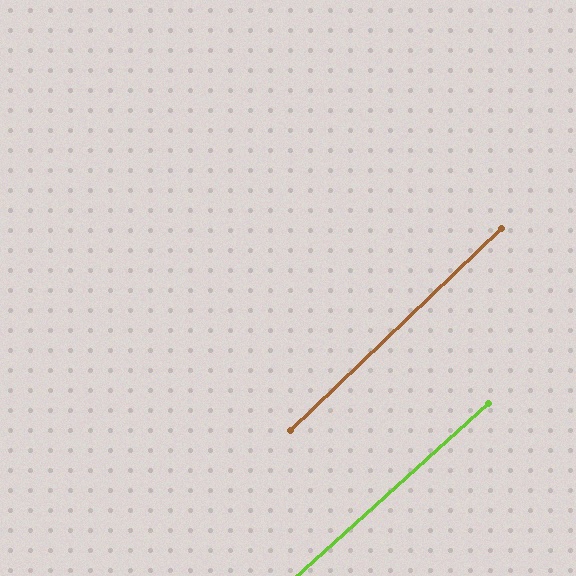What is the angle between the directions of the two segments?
Approximately 2 degrees.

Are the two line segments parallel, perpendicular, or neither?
Parallel — their directions differ by only 1.6°.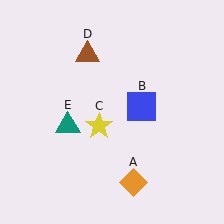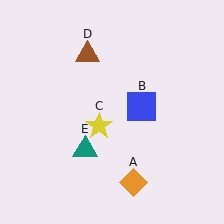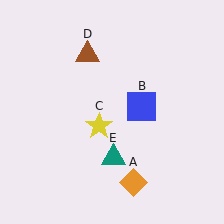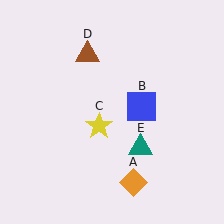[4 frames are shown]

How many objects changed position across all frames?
1 object changed position: teal triangle (object E).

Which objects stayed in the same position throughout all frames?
Orange diamond (object A) and blue square (object B) and yellow star (object C) and brown triangle (object D) remained stationary.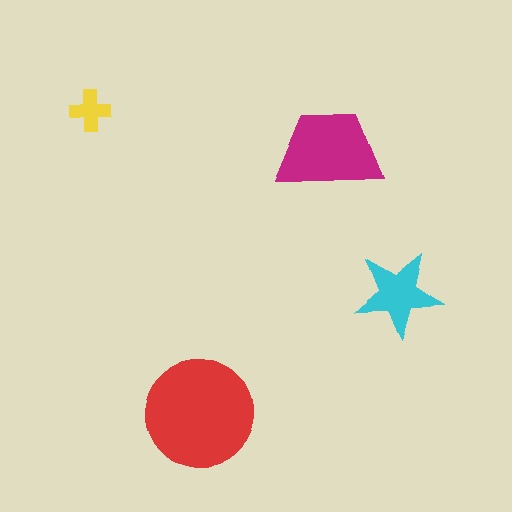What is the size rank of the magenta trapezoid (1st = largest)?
2nd.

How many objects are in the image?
There are 4 objects in the image.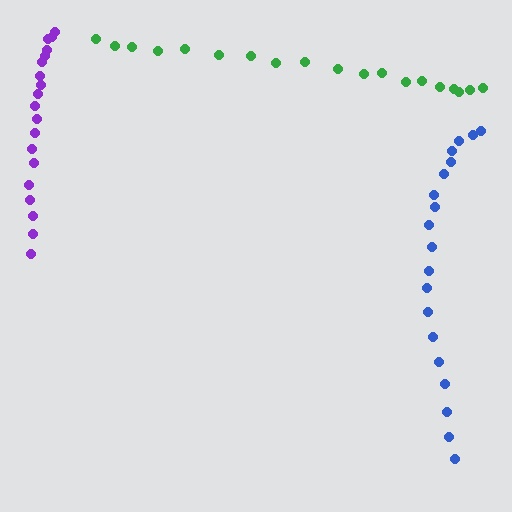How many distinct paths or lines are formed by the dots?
There are 3 distinct paths.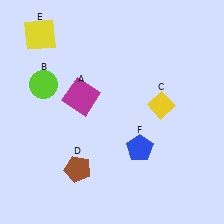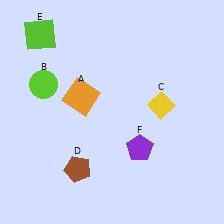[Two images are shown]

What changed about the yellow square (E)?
In Image 1, E is yellow. In Image 2, it changed to lime.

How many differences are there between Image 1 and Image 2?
There are 3 differences between the two images.